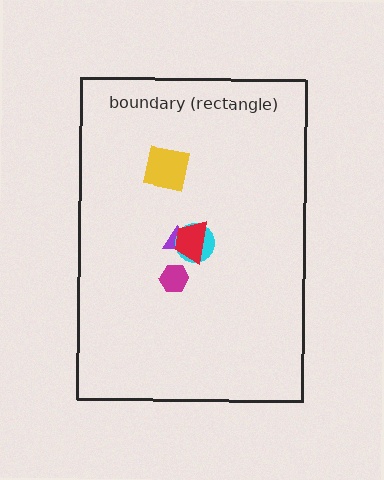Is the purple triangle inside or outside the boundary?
Inside.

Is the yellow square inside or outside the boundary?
Inside.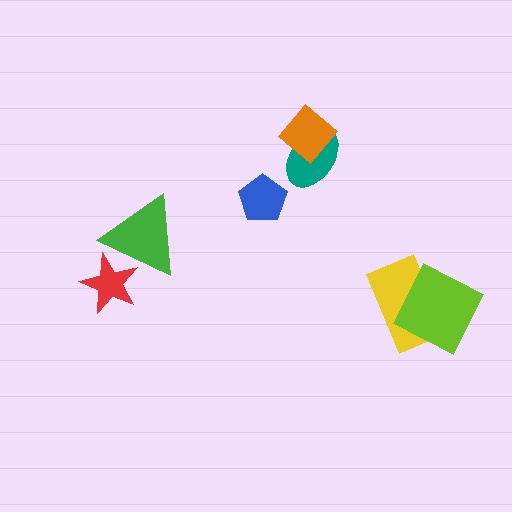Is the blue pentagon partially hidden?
No, no other shape covers it.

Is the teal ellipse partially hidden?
Yes, it is partially covered by another shape.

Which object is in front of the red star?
The green triangle is in front of the red star.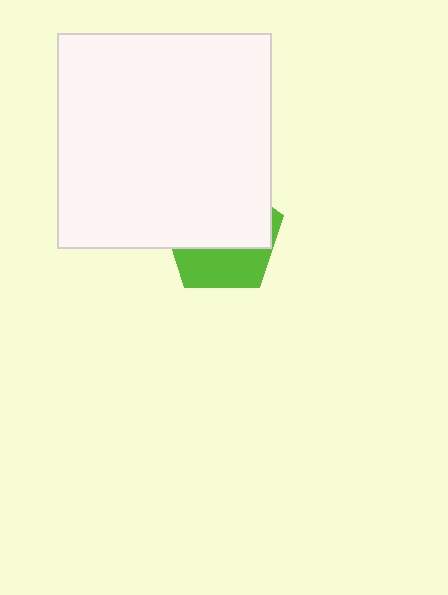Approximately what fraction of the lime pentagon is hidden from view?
Roughly 63% of the lime pentagon is hidden behind the white square.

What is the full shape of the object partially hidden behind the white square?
The partially hidden object is a lime pentagon.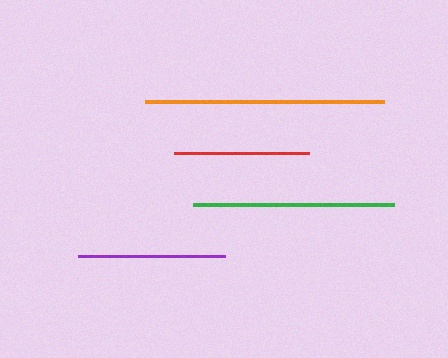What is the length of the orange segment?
The orange segment is approximately 239 pixels long.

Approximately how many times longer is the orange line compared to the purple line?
The orange line is approximately 1.6 times the length of the purple line.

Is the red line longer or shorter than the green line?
The green line is longer than the red line.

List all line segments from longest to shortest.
From longest to shortest: orange, green, purple, red.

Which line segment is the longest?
The orange line is the longest at approximately 239 pixels.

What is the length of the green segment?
The green segment is approximately 200 pixels long.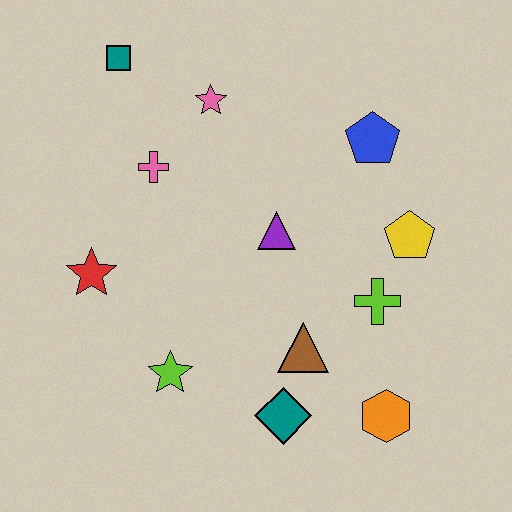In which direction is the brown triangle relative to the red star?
The brown triangle is to the right of the red star.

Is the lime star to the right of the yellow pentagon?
No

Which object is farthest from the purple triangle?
The teal square is farthest from the purple triangle.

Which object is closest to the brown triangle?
The teal diamond is closest to the brown triangle.